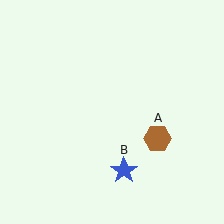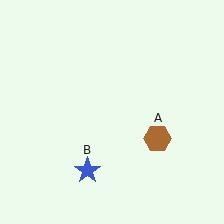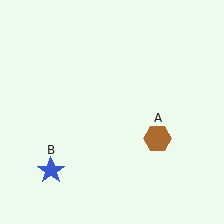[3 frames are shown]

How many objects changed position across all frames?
1 object changed position: blue star (object B).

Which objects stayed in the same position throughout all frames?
Brown hexagon (object A) remained stationary.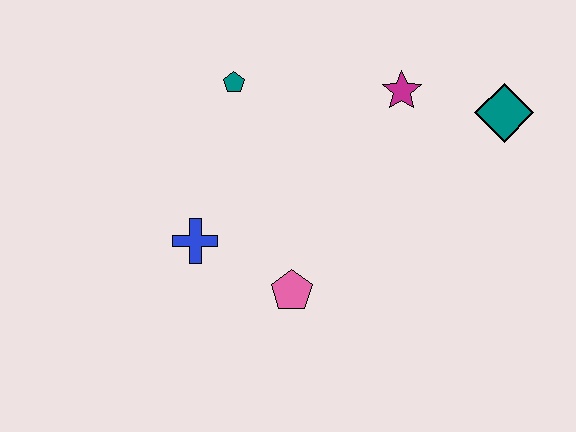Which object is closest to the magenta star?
The teal diamond is closest to the magenta star.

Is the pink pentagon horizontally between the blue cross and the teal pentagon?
No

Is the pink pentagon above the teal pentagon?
No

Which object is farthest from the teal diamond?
The blue cross is farthest from the teal diamond.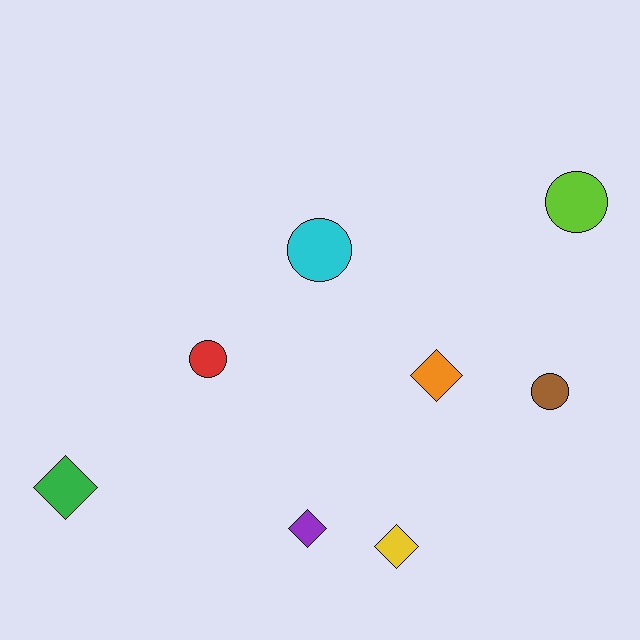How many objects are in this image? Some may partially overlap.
There are 8 objects.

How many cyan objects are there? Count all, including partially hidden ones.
There is 1 cyan object.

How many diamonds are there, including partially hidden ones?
There are 4 diamonds.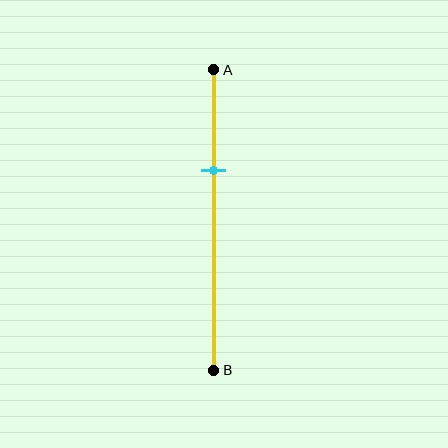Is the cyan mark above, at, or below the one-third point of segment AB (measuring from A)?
The cyan mark is approximately at the one-third point of segment AB.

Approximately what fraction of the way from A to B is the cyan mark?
The cyan mark is approximately 35% of the way from A to B.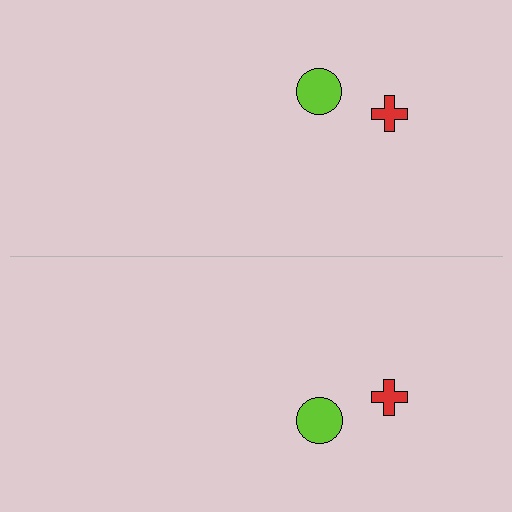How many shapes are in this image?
There are 4 shapes in this image.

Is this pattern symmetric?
Yes, this pattern has bilateral (reflection) symmetry.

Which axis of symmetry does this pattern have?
The pattern has a horizontal axis of symmetry running through the center of the image.